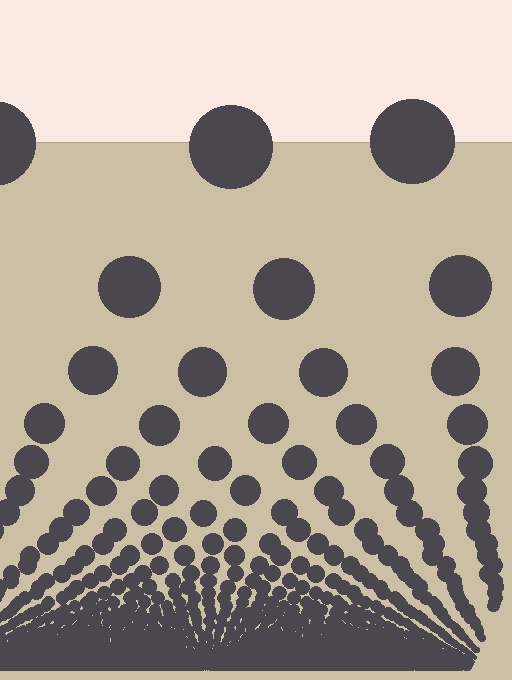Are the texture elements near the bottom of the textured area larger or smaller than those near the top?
Smaller. The gradient is inverted — elements near the bottom are smaller and denser.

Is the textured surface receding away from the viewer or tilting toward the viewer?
The surface appears to tilt toward the viewer. Texture elements get larger and sparser toward the top.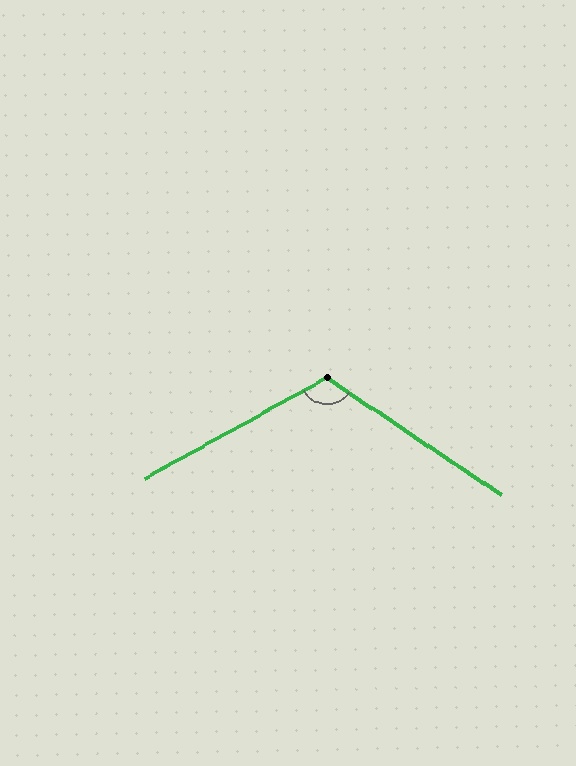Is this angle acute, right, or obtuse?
It is obtuse.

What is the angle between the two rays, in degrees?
Approximately 117 degrees.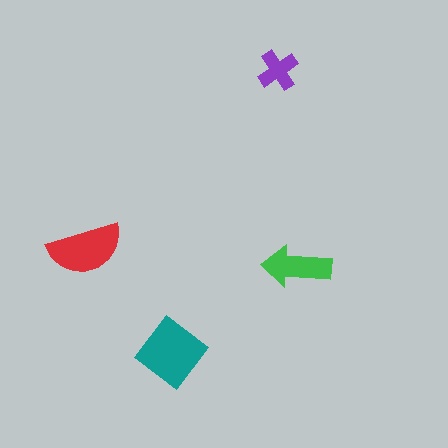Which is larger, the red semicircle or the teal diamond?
The teal diamond.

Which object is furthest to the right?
The green arrow is rightmost.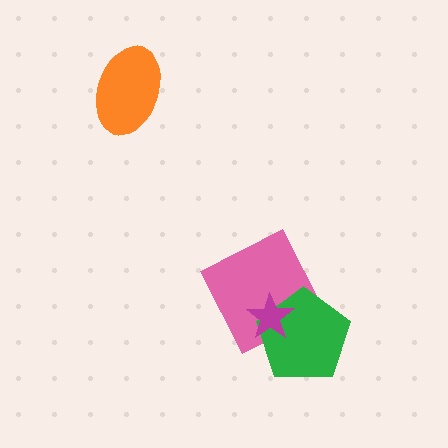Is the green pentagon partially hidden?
Yes, it is partially covered by another shape.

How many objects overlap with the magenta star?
2 objects overlap with the magenta star.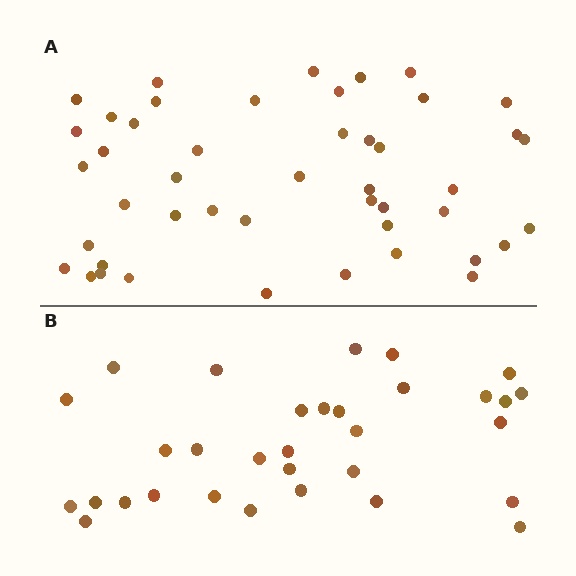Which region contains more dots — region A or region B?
Region A (the top region) has more dots.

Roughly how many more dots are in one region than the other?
Region A has approximately 15 more dots than region B.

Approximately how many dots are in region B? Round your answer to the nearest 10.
About 30 dots. (The exact count is 32, which rounds to 30.)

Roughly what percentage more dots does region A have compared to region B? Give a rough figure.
About 45% more.